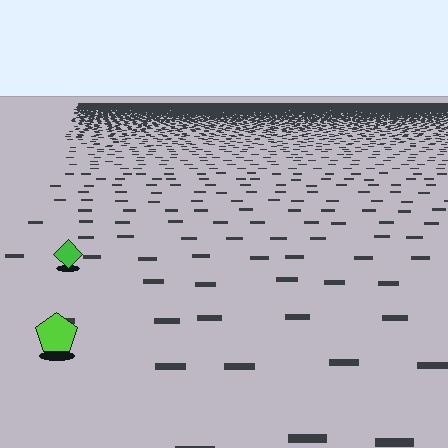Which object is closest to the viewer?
The lime pentagon is closest. The texture marks near it are larger and more spread out.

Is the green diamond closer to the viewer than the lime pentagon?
No. The lime pentagon is closer — you can tell from the texture gradient: the ground texture is coarser near it.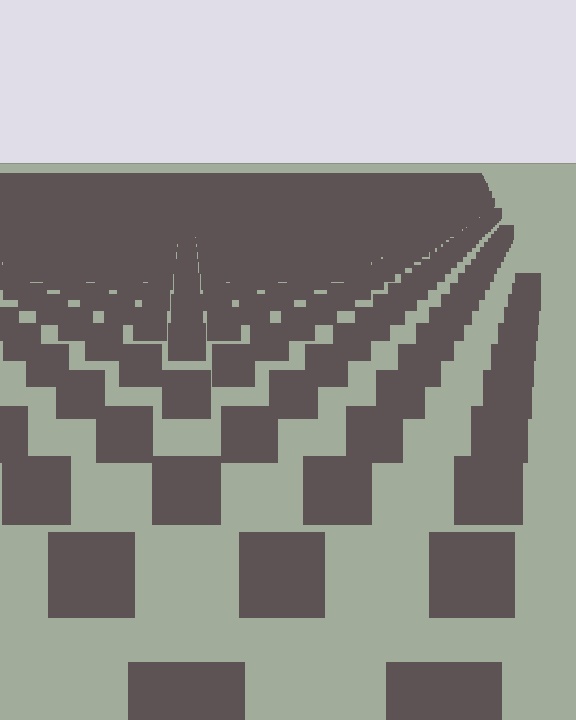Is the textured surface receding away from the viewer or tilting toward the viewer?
The surface is receding away from the viewer. Texture elements get smaller and denser toward the top.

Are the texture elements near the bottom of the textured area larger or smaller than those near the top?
Larger. Near the bottom, elements are closer to the viewer and appear at a bigger on-screen size.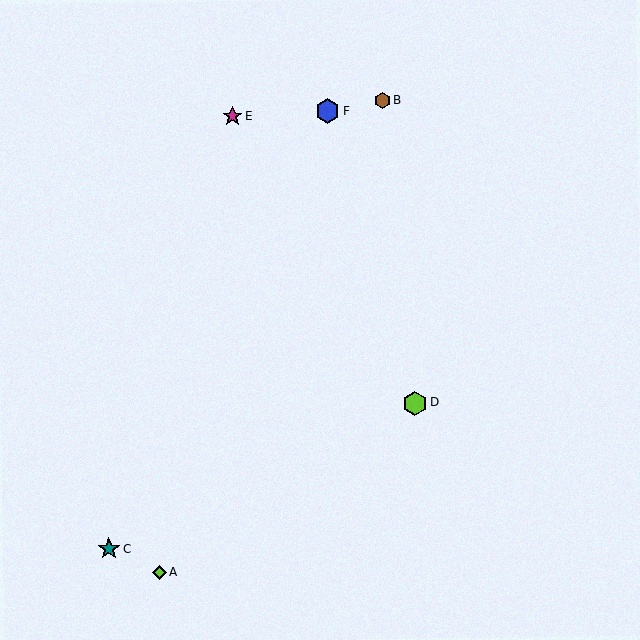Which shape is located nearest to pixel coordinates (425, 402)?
The lime hexagon (labeled D) at (415, 403) is nearest to that location.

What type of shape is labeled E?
Shape E is a magenta star.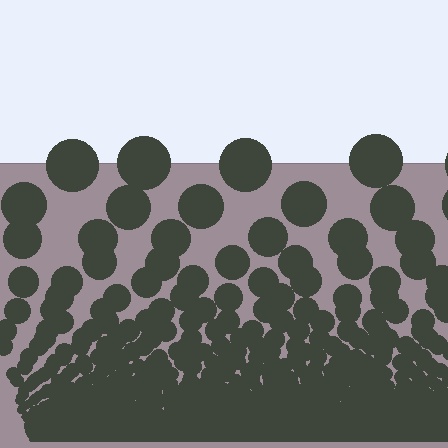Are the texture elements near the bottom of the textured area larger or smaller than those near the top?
Smaller. The gradient is inverted — elements near the bottom are smaller and denser.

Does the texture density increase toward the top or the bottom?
Density increases toward the bottom.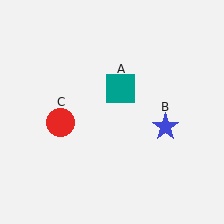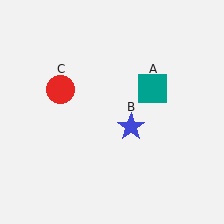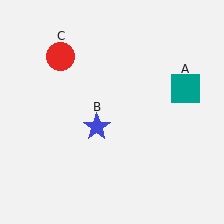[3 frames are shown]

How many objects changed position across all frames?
3 objects changed position: teal square (object A), blue star (object B), red circle (object C).